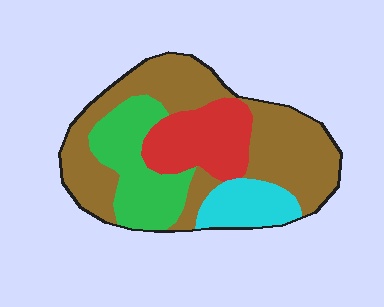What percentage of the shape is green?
Green covers around 20% of the shape.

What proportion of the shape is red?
Red takes up less than a quarter of the shape.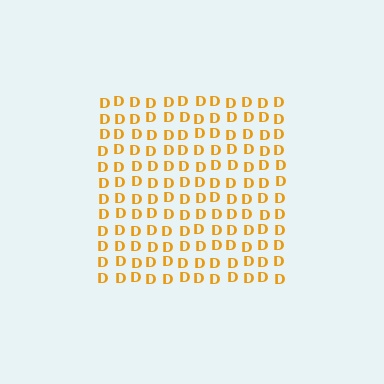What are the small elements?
The small elements are letter D's.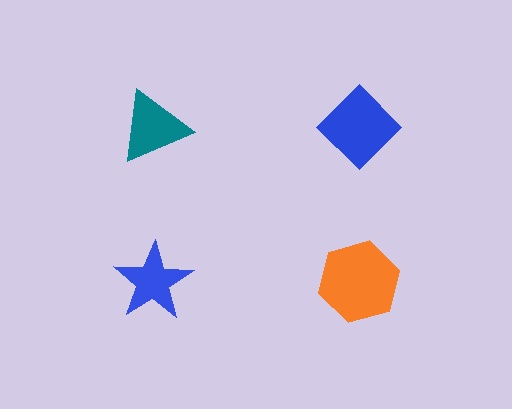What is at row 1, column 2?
A blue diamond.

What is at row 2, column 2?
An orange hexagon.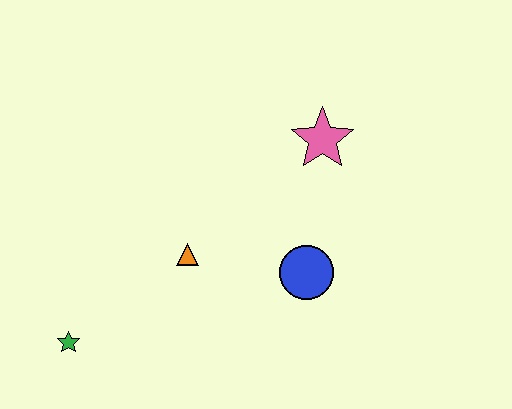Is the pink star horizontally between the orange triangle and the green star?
No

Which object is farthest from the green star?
The pink star is farthest from the green star.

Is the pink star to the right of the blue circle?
Yes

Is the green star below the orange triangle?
Yes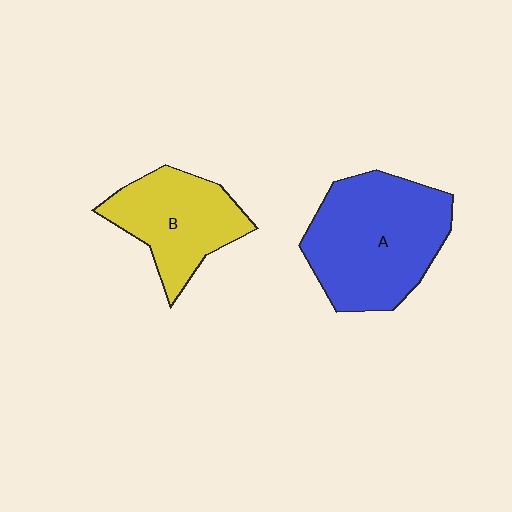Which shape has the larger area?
Shape A (blue).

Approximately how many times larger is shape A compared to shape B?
Approximately 1.5 times.